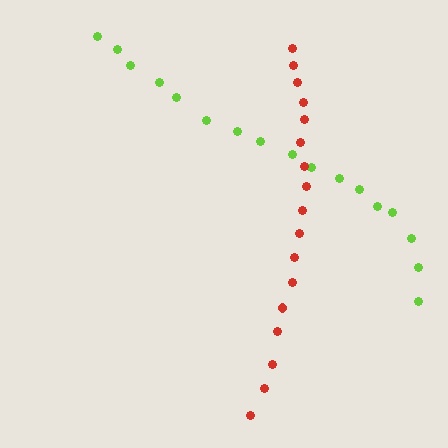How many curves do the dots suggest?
There are 2 distinct paths.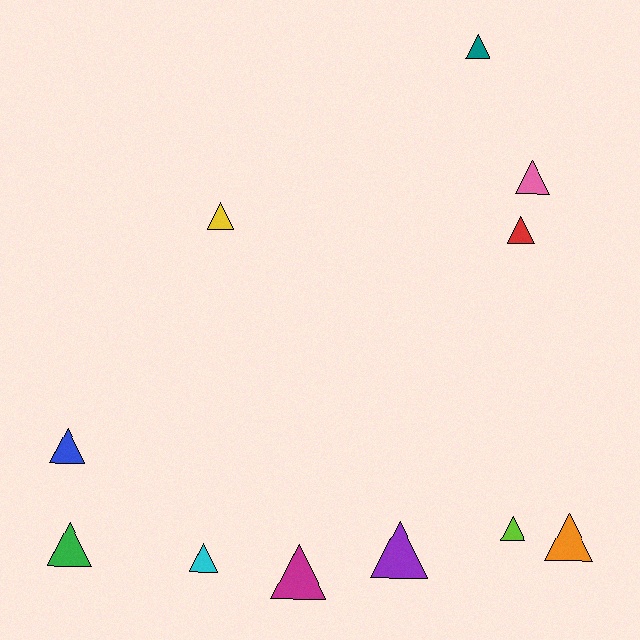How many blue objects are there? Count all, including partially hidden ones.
There is 1 blue object.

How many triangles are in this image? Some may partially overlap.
There are 11 triangles.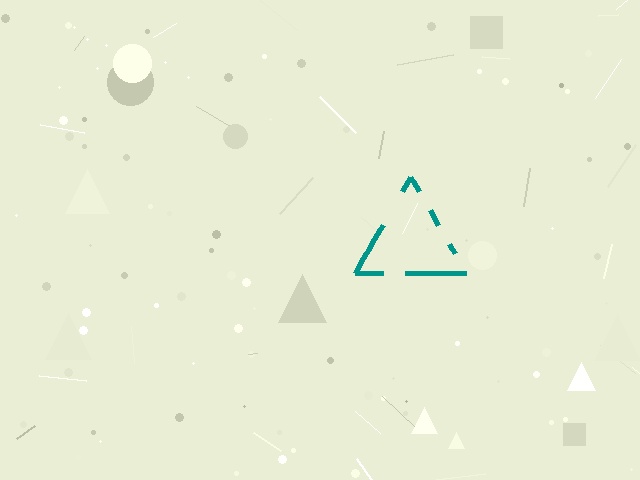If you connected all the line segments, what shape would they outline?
They would outline a triangle.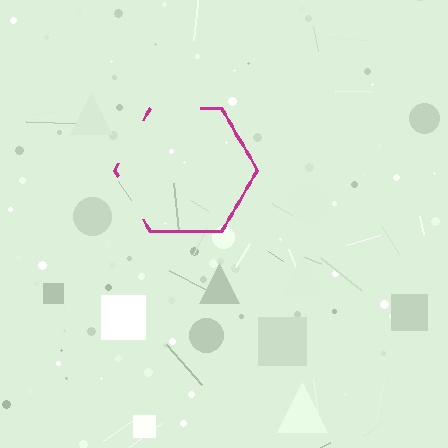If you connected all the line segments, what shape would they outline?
They would outline a hexagon.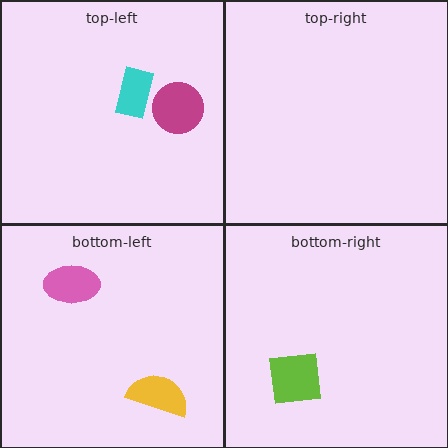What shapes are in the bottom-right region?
The lime square.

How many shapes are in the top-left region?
2.